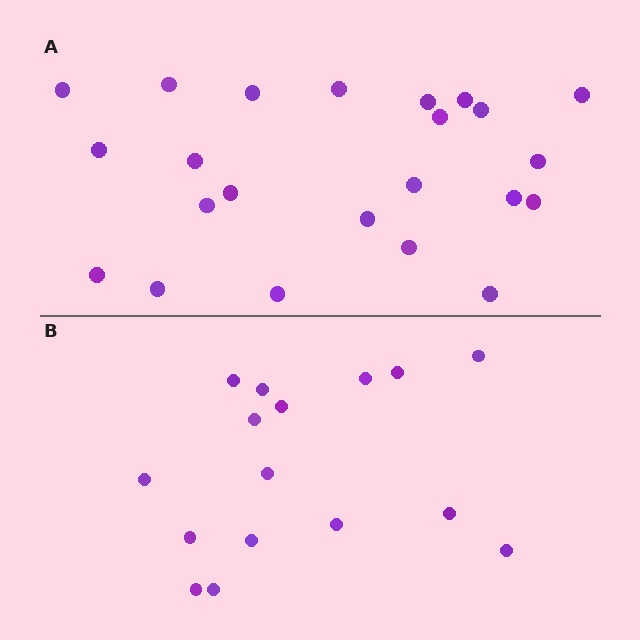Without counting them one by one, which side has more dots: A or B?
Region A (the top region) has more dots.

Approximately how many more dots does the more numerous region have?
Region A has roughly 8 or so more dots than region B.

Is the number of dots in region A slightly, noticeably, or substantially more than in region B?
Region A has noticeably more, but not dramatically so. The ratio is roughly 1.4 to 1.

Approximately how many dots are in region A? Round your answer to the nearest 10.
About 20 dots. (The exact count is 23, which rounds to 20.)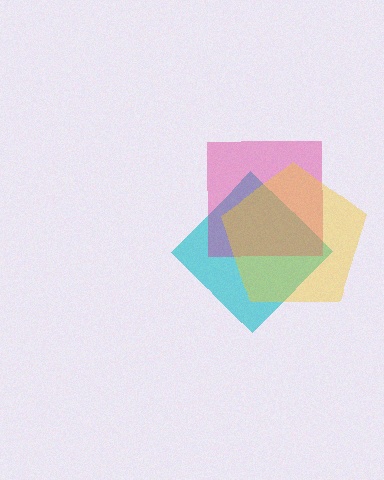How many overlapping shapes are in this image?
There are 3 overlapping shapes in the image.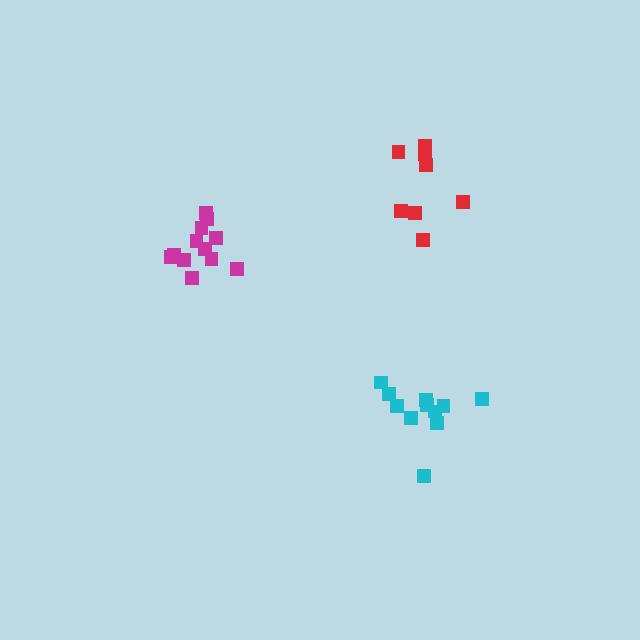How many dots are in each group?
Group 1: 12 dots, Group 2: 8 dots, Group 3: 11 dots (31 total).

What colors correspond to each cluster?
The clusters are colored: magenta, red, cyan.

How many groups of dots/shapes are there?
There are 3 groups.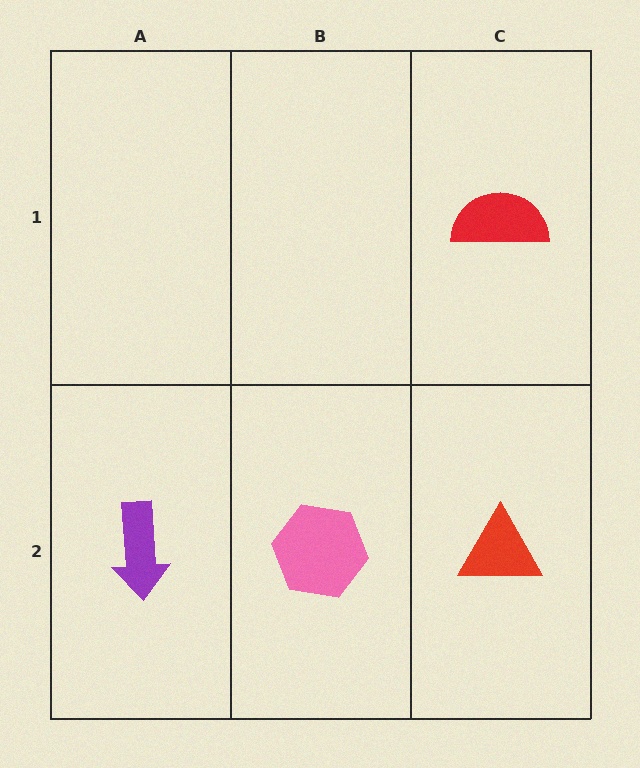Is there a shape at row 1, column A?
No, that cell is empty.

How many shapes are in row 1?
1 shape.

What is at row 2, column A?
A purple arrow.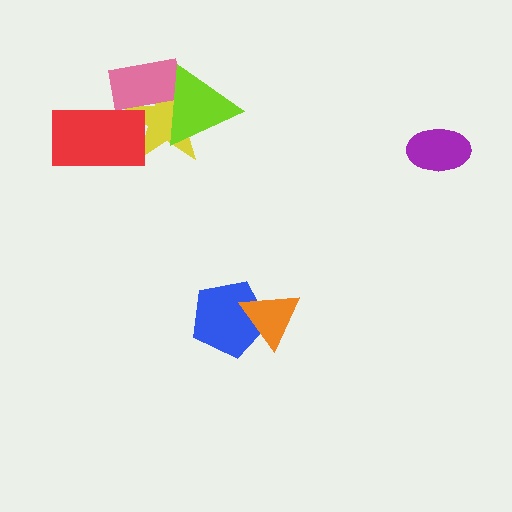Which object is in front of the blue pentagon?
The orange triangle is in front of the blue pentagon.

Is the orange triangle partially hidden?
No, no other shape covers it.